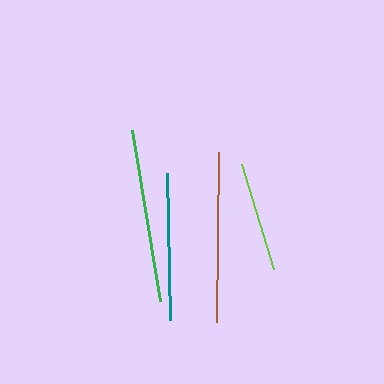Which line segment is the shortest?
The lime line is the shortest at approximately 110 pixels.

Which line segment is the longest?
The green line is the longest at approximately 173 pixels.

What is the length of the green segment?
The green segment is approximately 173 pixels long.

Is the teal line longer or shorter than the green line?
The green line is longer than the teal line.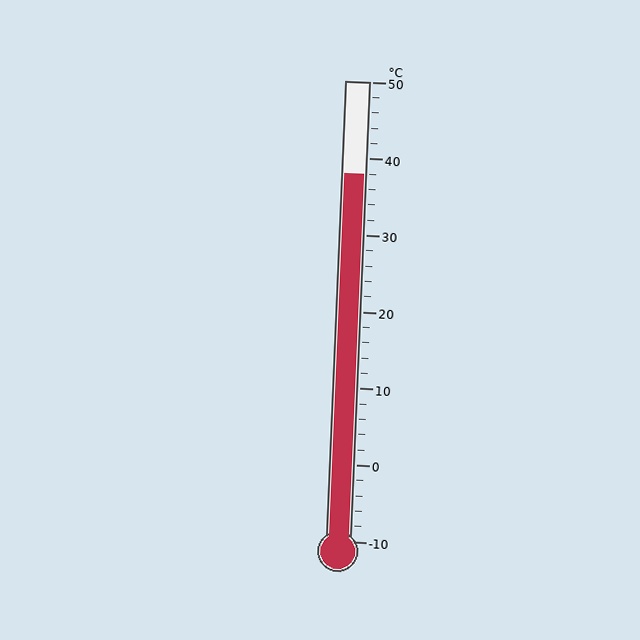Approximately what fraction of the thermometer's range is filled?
The thermometer is filled to approximately 80% of its range.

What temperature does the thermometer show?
The thermometer shows approximately 38°C.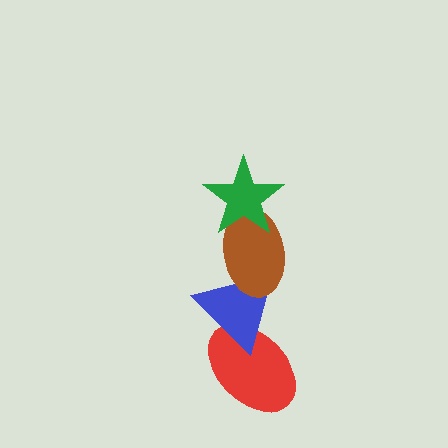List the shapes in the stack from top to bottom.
From top to bottom: the green star, the brown ellipse, the blue triangle, the red ellipse.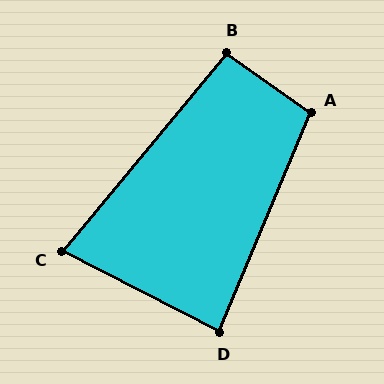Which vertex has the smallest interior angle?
C, at approximately 78 degrees.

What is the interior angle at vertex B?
Approximately 94 degrees (approximately right).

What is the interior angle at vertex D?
Approximately 86 degrees (approximately right).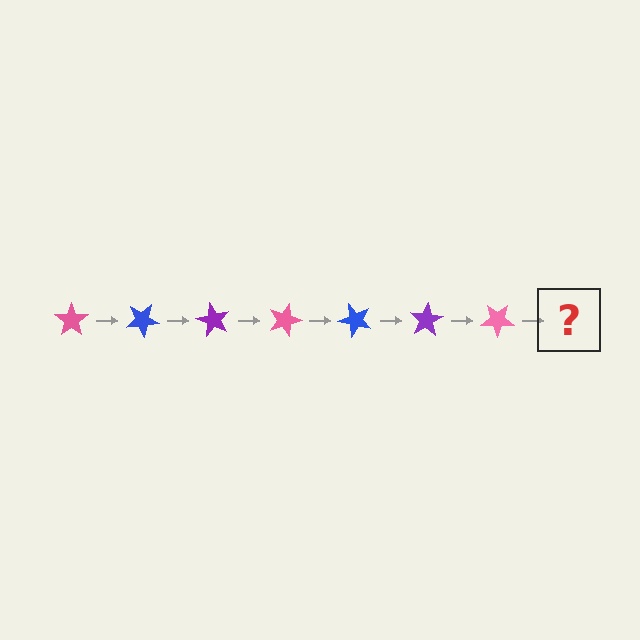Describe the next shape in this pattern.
It should be a blue star, rotated 210 degrees from the start.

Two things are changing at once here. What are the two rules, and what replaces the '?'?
The two rules are that it rotates 30 degrees each step and the color cycles through pink, blue, and purple. The '?' should be a blue star, rotated 210 degrees from the start.